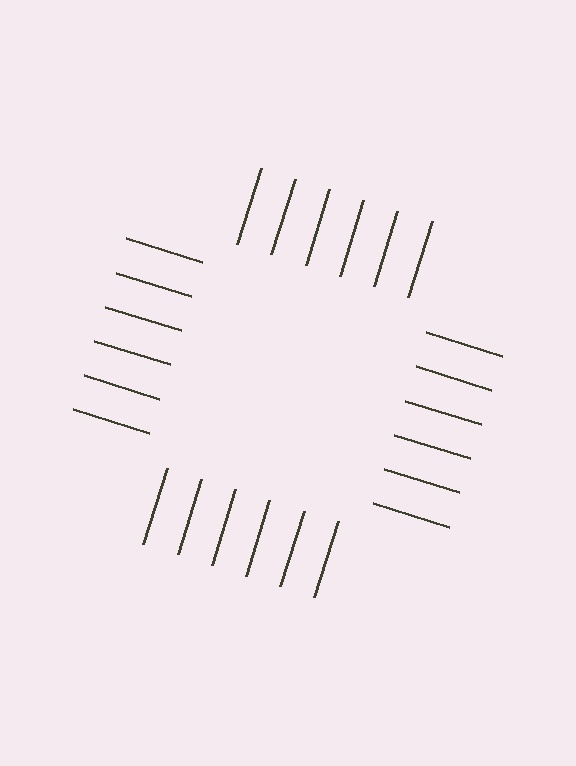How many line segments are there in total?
24 — 6 along each of the 4 edges.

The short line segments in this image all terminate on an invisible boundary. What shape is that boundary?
An illusory square — the line segments terminate on its edges but no continuous stroke is drawn.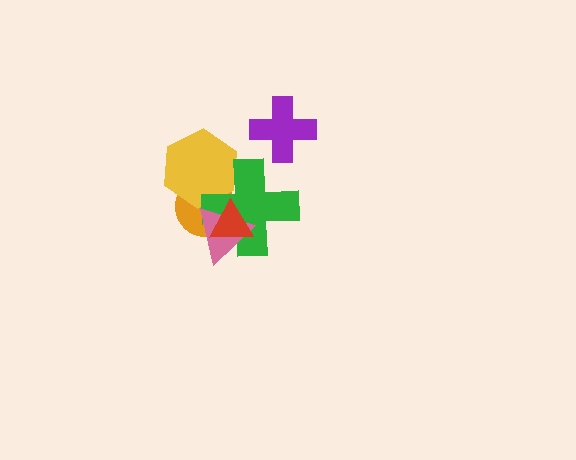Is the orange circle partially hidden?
Yes, it is partially covered by another shape.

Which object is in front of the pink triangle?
The red triangle is in front of the pink triangle.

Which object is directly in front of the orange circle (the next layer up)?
The yellow hexagon is directly in front of the orange circle.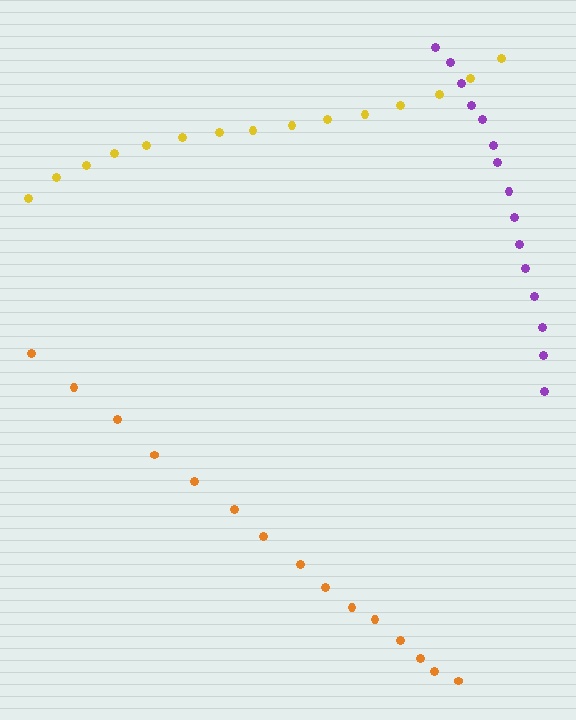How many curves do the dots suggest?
There are 3 distinct paths.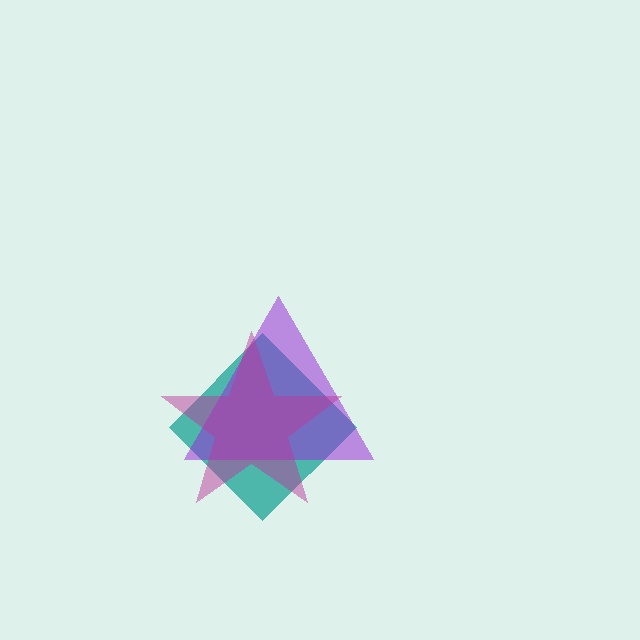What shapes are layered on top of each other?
The layered shapes are: a teal diamond, a purple triangle, a magenta star.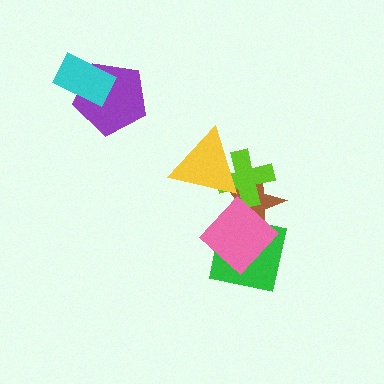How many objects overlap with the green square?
2 objects overlap with the green square.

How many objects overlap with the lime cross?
3 objects overlap with the lime cross.